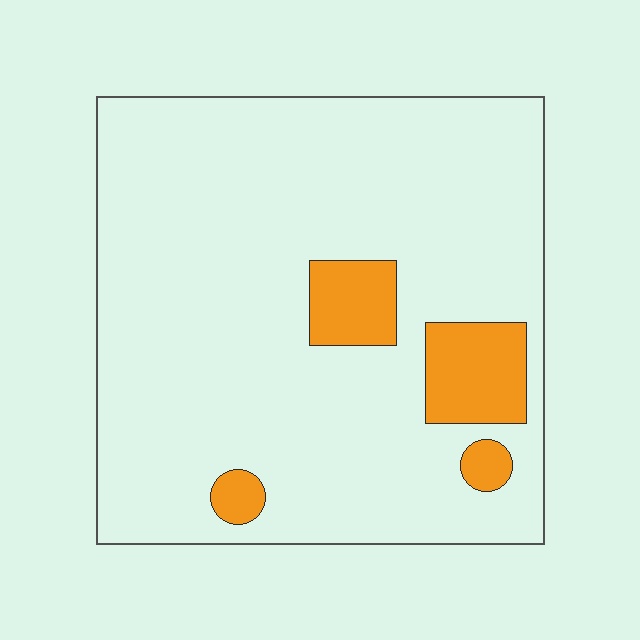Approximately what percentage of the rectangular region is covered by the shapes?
Approximately 10%.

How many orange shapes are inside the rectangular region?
4.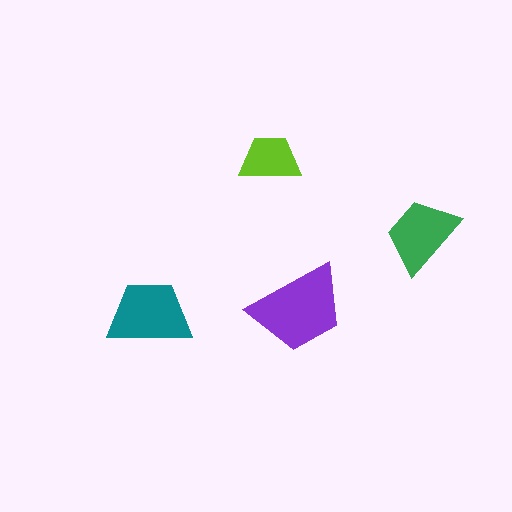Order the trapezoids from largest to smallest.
the purple one, the teal one, the green one, the lime one.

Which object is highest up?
The lime trapezoid is topmost.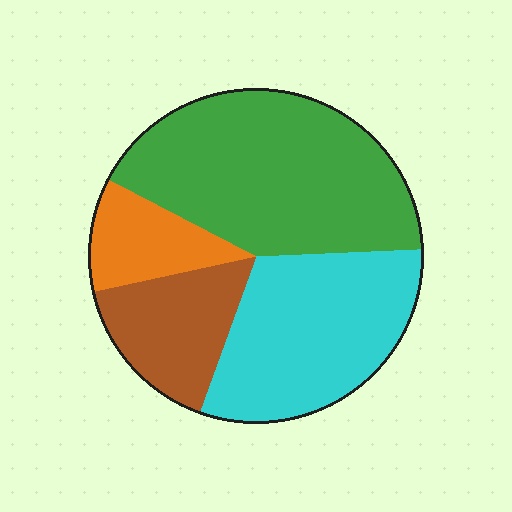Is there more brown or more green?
Green.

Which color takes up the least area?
Orange, at roughly 10%.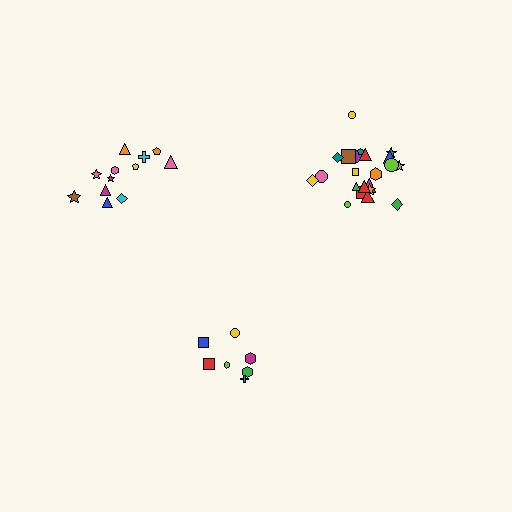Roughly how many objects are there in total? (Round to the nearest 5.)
Roughly 40 objects in total.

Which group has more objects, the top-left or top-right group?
The top-right group.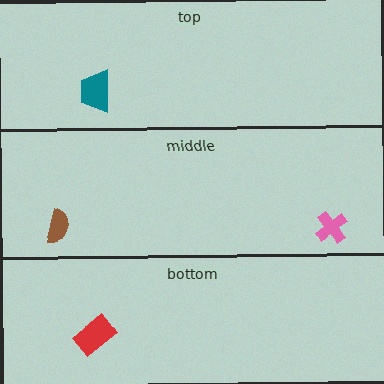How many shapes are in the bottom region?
1.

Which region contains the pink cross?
The middle region.